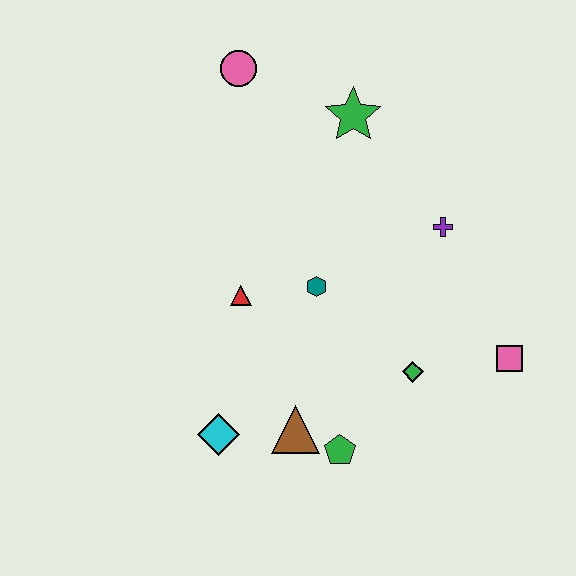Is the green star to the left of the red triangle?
No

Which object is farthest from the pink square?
The pink circle is farthest from the pink square.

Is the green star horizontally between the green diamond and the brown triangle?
Yes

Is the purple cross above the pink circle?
No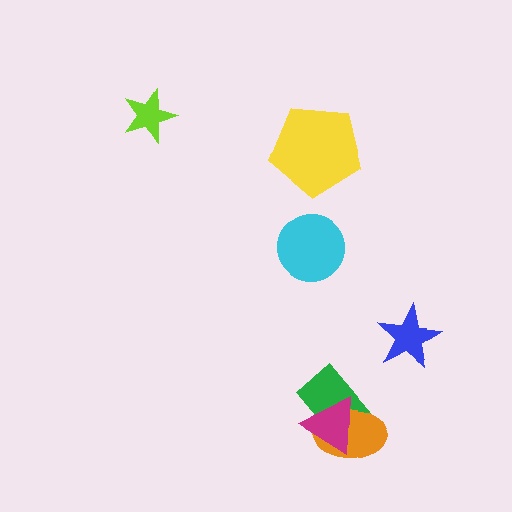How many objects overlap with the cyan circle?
0 objects overlap with the cyan circle.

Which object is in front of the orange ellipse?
The magenta triangle is in front of the orange ellipse.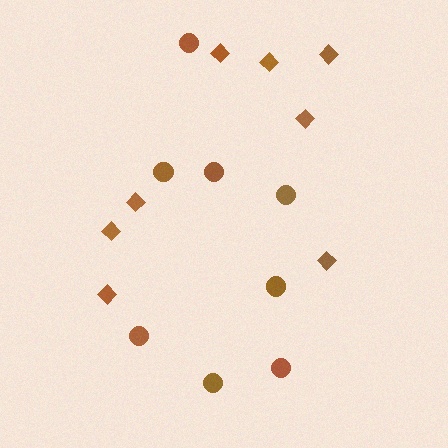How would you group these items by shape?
There are 2 groups: one group of circles (8) and one group of diamonds (8).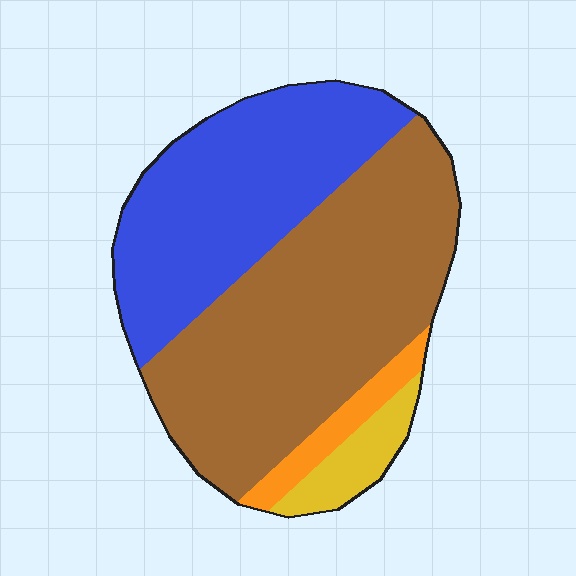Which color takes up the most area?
Brown, at roughly 50%.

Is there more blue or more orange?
Blue.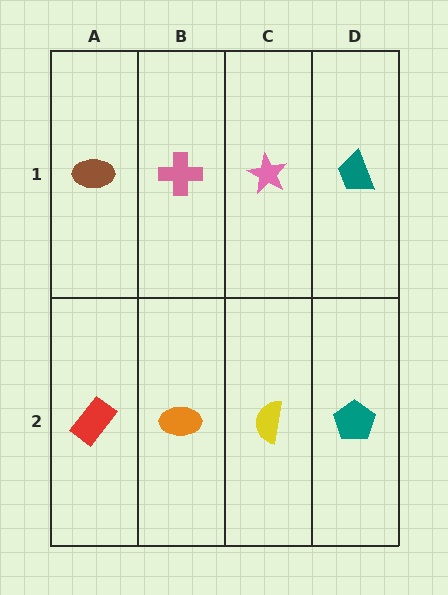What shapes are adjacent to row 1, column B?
An orange ellipse (row 2, column B), a brown ellipse (row 1, column A), a pink star (row 1, column C).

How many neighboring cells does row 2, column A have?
2.